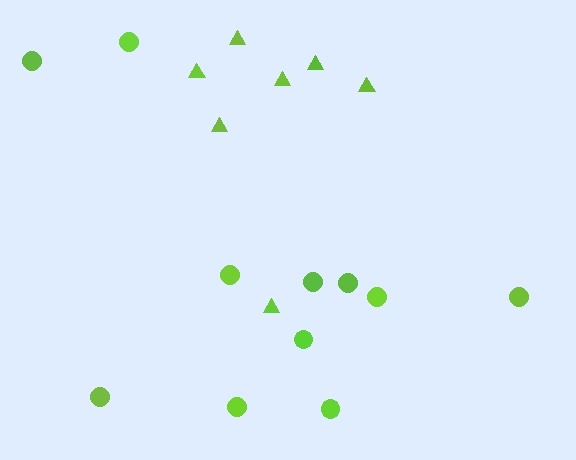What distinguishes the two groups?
There are 2 groups: one group of triangles (7) and one group of circles (11).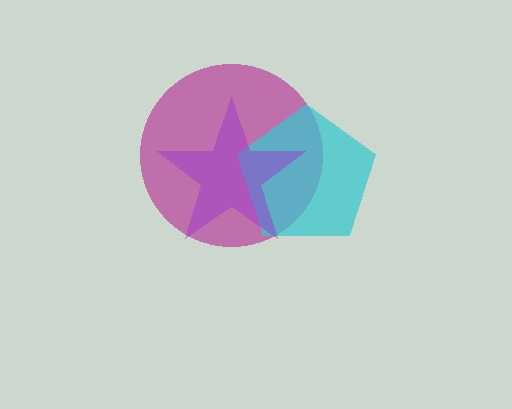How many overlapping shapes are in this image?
There are 3 overlapping shapes in the image.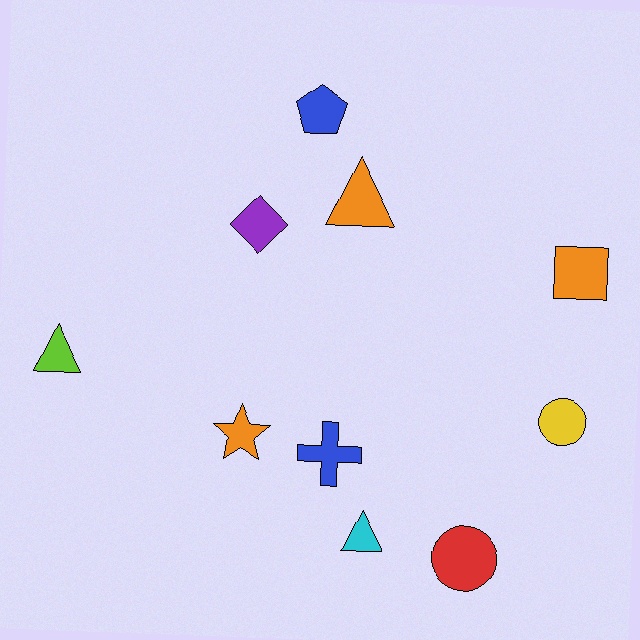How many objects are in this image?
There are 10 objects.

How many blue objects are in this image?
There are 2 blue objects.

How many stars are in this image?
There is 1 star.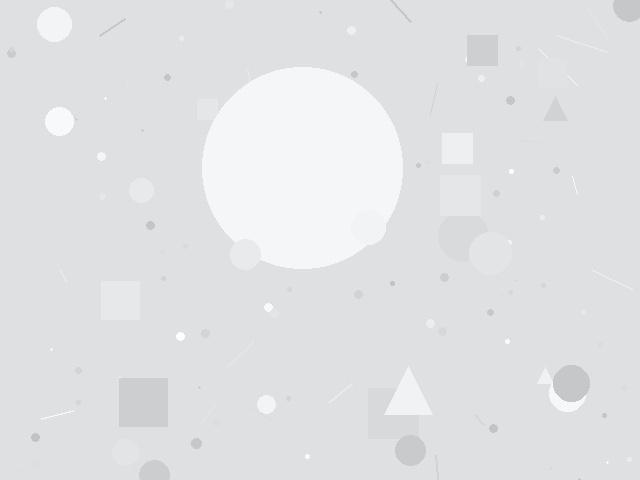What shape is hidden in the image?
A circle is hidden in the image.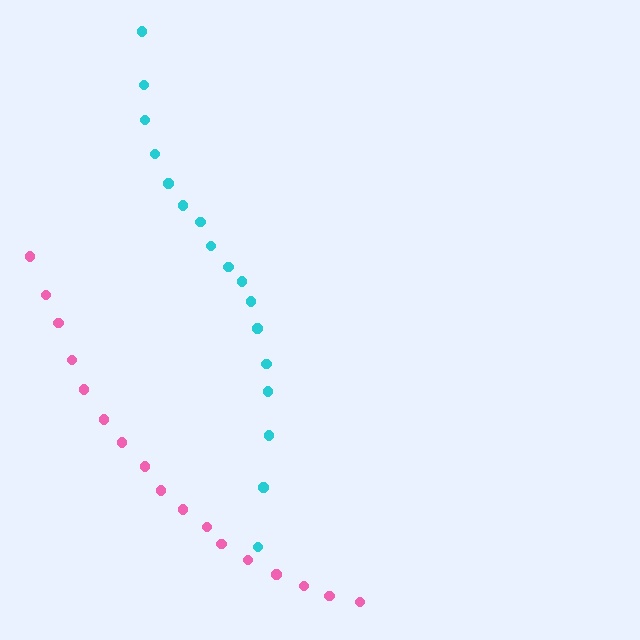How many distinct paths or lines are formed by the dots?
There are 2 distinct paths.